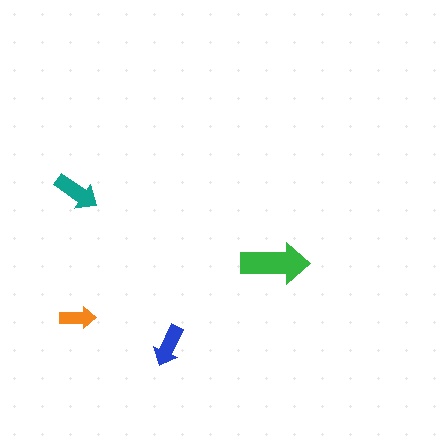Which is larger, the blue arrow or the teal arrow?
The teal one.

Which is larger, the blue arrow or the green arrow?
The green one.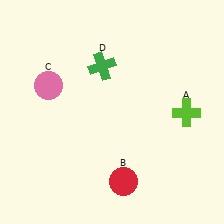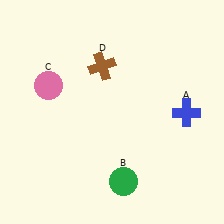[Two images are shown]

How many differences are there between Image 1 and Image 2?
There are 3 differences between the two images.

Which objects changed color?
A changed from lime to blue. B changed from red to green. D changed from green to brown.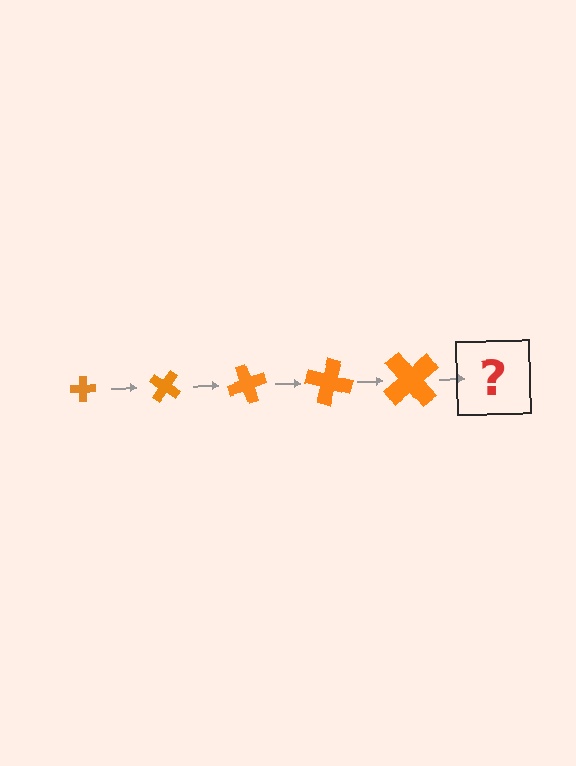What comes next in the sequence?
The next element should be a cross, larger than the previous one and rotated 175 degrees from the start.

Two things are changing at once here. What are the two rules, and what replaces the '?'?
The two rules are that the cross grows larger each step and it rotates 35 degrees each step. The '?' should be a cross, larger than the previous one and rotated 175 degrees from the start.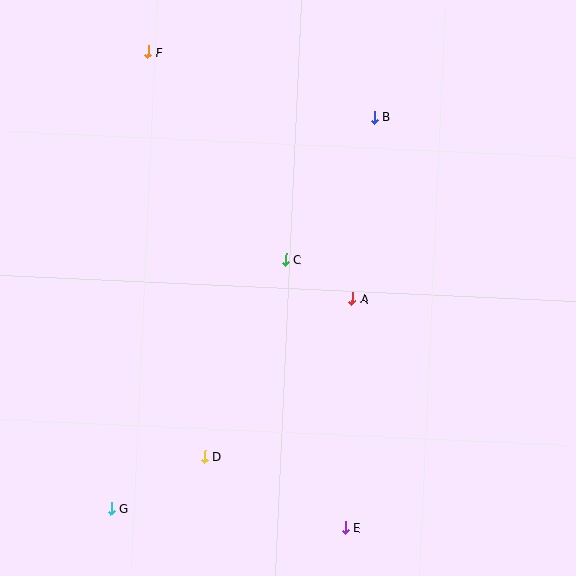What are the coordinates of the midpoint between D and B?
The midpoint between D and B is at (289, 287).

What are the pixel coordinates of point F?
Point F is at (148, 52).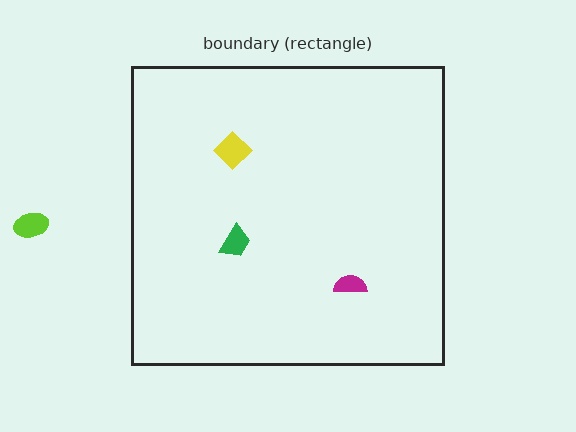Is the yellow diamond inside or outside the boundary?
Inside.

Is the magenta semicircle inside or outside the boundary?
Inside.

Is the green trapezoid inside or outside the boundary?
Inside.